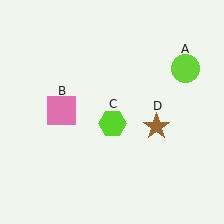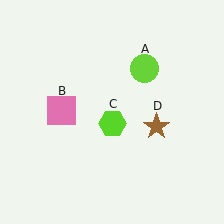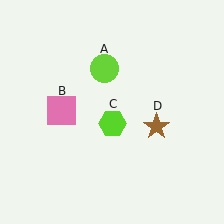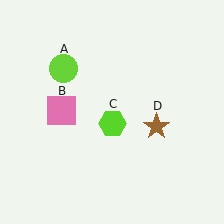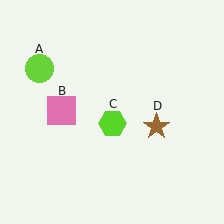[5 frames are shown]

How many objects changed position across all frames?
1 object changed position: lime circle (object A).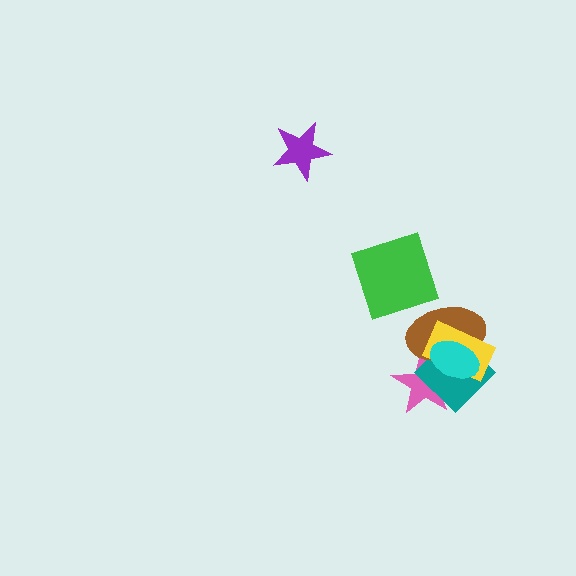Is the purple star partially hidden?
No, no other shape covers it.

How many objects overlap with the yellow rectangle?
4 objects overlap with the yellow rectangle.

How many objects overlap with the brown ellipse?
5 objects overlap with the brown ellipse.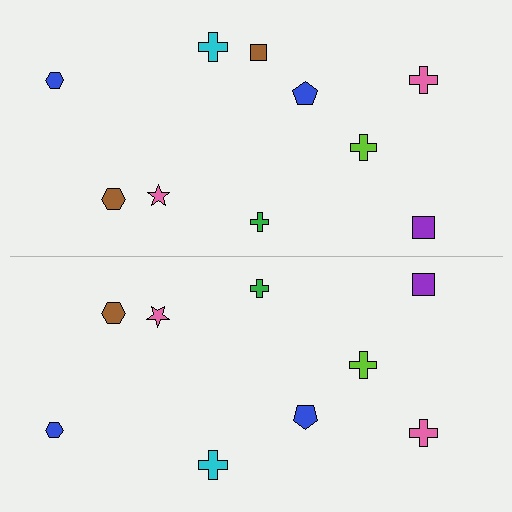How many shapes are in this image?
There are 19 shapes in this image.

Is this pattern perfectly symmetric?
No, the pattern is not perfectly symmetric. A brown square is missing from the bottom side.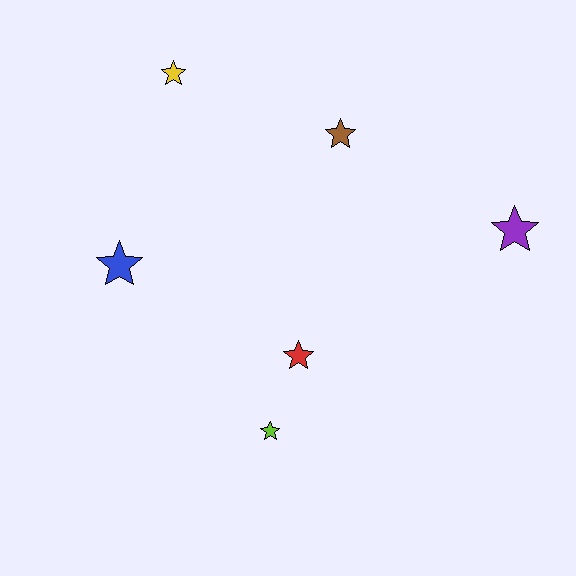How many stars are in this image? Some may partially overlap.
There are 6 stars.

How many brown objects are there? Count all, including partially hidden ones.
There is 1 brown object.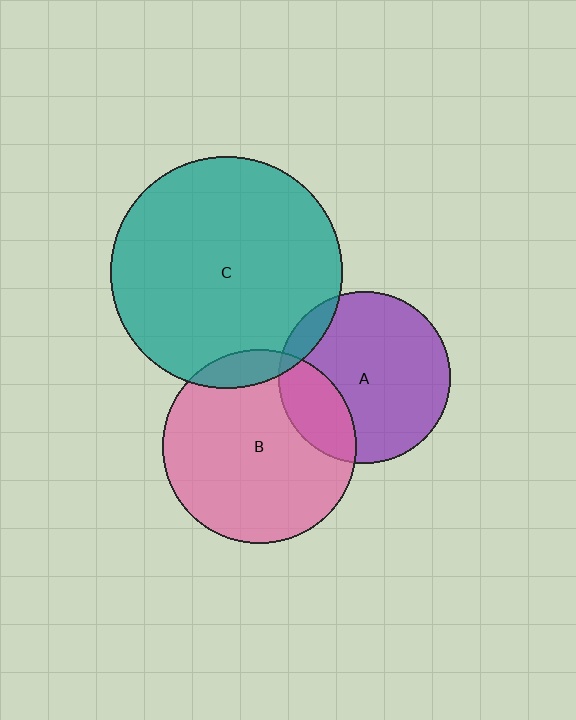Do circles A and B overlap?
Yes.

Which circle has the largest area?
Circle C (teal).